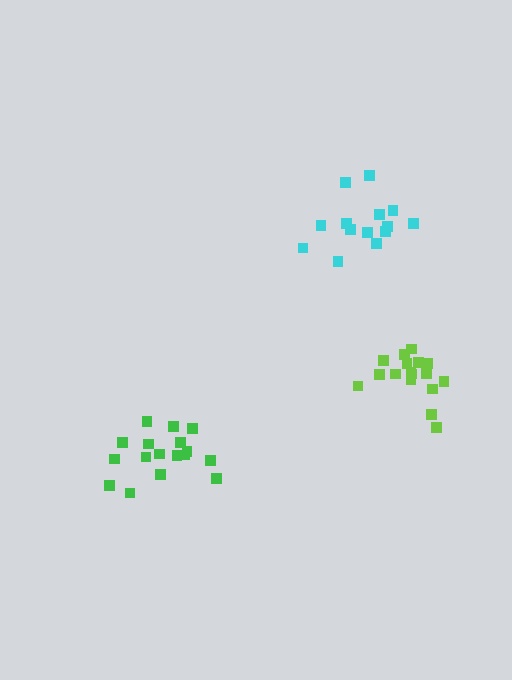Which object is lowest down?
The green cluster is bottommost.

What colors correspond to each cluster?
The clusters are colored: cyan, green, lime.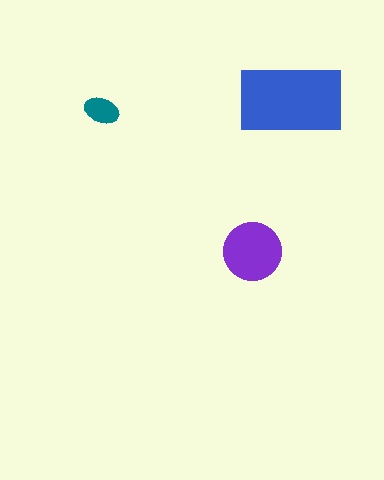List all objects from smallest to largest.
The teal ellipse, the purple circle, the blue rectangle.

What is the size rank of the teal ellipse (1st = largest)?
3rd.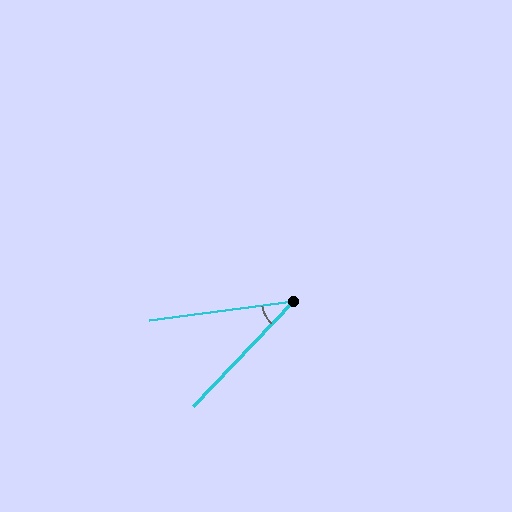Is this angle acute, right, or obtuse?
It is acute.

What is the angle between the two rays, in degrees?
Approximately 39 degrees.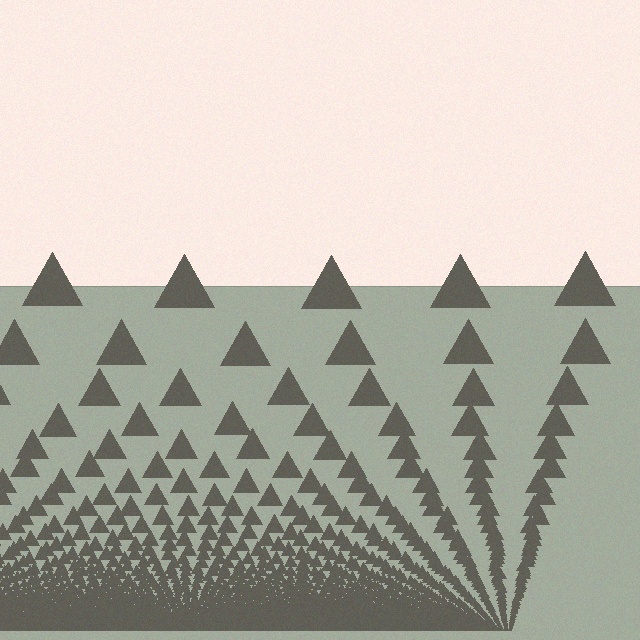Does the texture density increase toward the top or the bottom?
Density increases toward the bottom.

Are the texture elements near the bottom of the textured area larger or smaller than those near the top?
Smaller. The gradient is inverted — elements near the bottom are smaller and denser.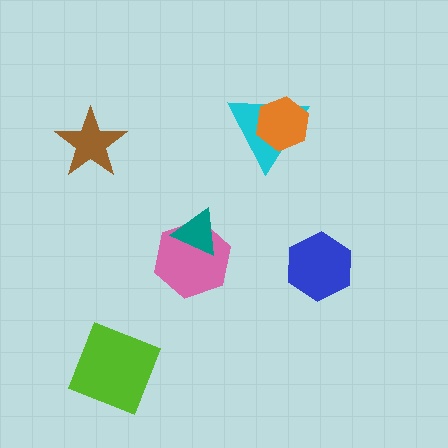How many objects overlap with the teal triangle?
1 object overlaps with the teal triangle.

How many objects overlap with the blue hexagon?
0 objects overlap with the blue hexagon.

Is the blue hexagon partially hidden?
No, no other shape covers it.